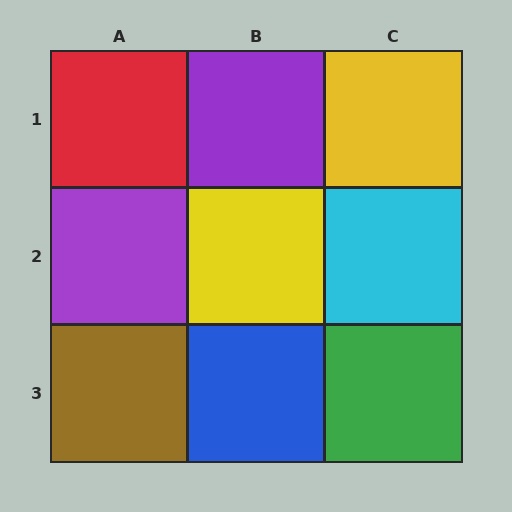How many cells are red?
1 cell is red.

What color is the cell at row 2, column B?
Yellow.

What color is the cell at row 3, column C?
Green.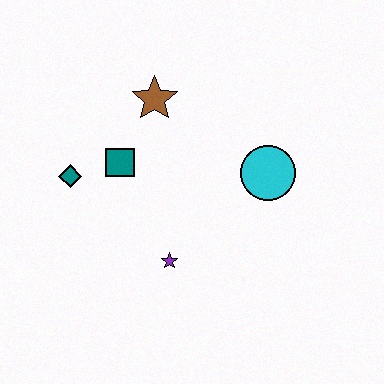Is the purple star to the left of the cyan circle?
Yes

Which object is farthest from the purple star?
The brown star is farthest from the purple star.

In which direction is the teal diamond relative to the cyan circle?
The teal diamond is to the left of the cyan circle.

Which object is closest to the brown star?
The teal square is closest to the brown star.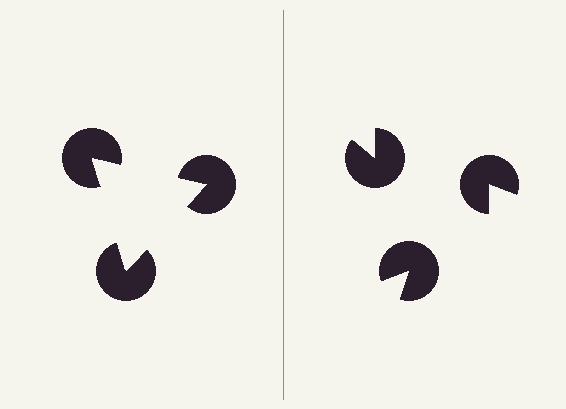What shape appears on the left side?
An illusory triangle.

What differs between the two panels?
The pac-man discs are positioned identically on both sides; only the wedge orientations differ. On the left they align to a triangle; on the right they are misaligned.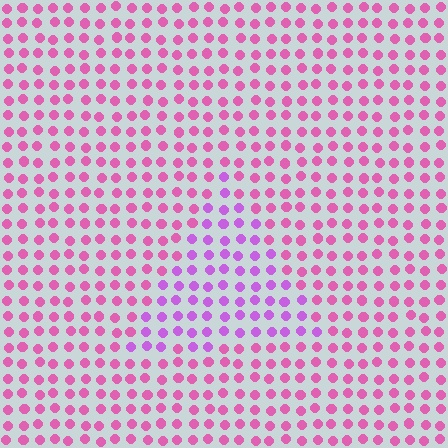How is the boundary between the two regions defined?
The boundary is defined purely by a slight shift in hue (about 34 degrees). Spacing, size, and orientation are identical on both sides.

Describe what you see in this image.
The image is filled with small pink elements in a uniform arrangement. A triangle-shaped region is visible where the elements are tinted to a slightly different hue, forming a subtle color boundary.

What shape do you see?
I see a triangle.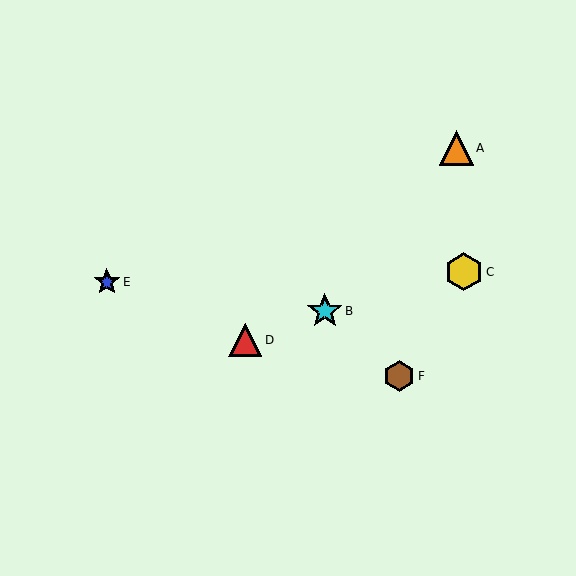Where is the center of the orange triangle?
The center of the orange triangle is at (456, 148).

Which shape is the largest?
The yellow hexagon (labeled C) is the largest.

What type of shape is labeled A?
Shape A is an orange triangle.